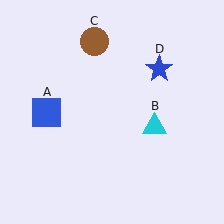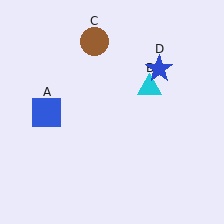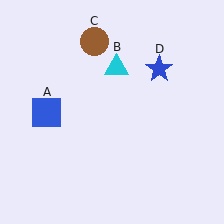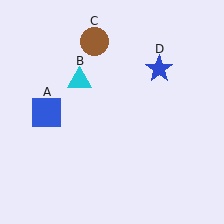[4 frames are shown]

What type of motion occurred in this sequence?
The cyan triangle (object B) rotated counterclockwise around the center of the scene.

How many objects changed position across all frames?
1 object changed position: cyan triangle (object B).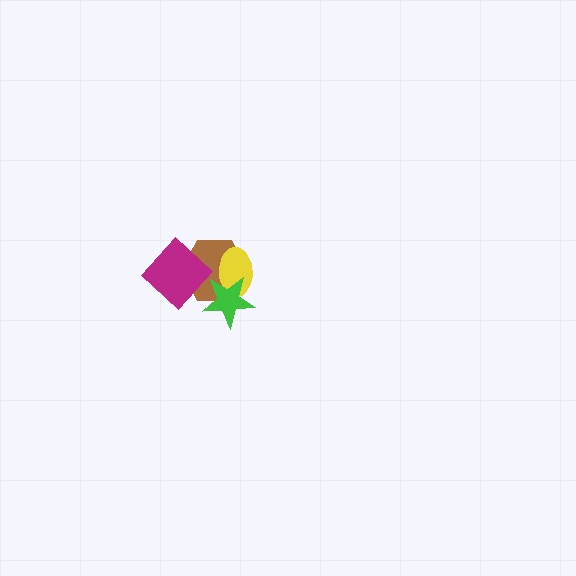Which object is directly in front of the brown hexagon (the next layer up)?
The yellow ellipse is directly in front of the brown hexagon.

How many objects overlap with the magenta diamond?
1 object overlaps with the magenta diamond.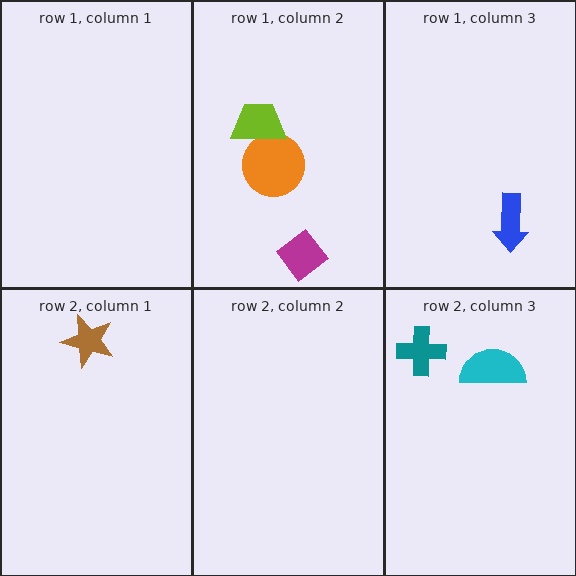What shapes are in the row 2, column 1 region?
The brown star.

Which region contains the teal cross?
The row 2, column 3 region.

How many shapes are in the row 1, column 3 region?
1.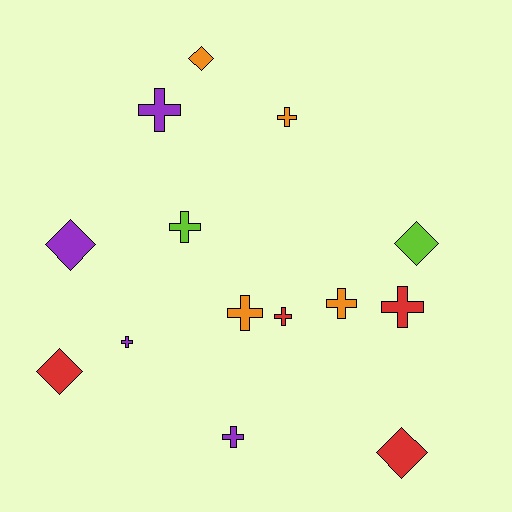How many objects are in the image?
There are 14 objects.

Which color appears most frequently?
Purple, with 4 objects.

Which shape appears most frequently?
Cross, with 9 objects.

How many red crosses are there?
There are 2 red crosses.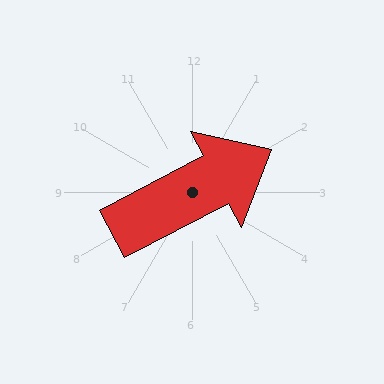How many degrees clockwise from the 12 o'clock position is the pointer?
Approximately 62 degrees.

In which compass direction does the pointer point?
Northeast.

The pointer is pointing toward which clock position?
Roughly 2 o'clock.